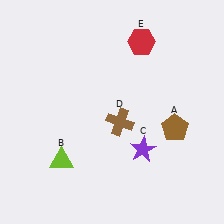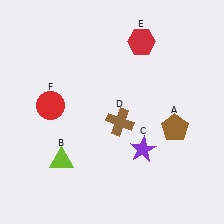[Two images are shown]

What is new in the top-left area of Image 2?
A red circle (F) was added in the top-left area of Image 2.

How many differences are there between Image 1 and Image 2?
There is 1 difference between the two images.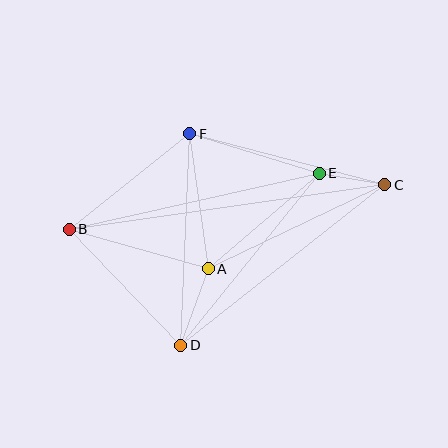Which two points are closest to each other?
Points C and E are closest to each other.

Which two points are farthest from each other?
Points B and C are farthest from each other.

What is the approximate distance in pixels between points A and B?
The distance between A and B is approximately 144 pixels.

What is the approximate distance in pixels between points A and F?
The distance between A and F is approximately 136 pixels.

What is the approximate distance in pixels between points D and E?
The distance between D and E is approximately 221 pixels.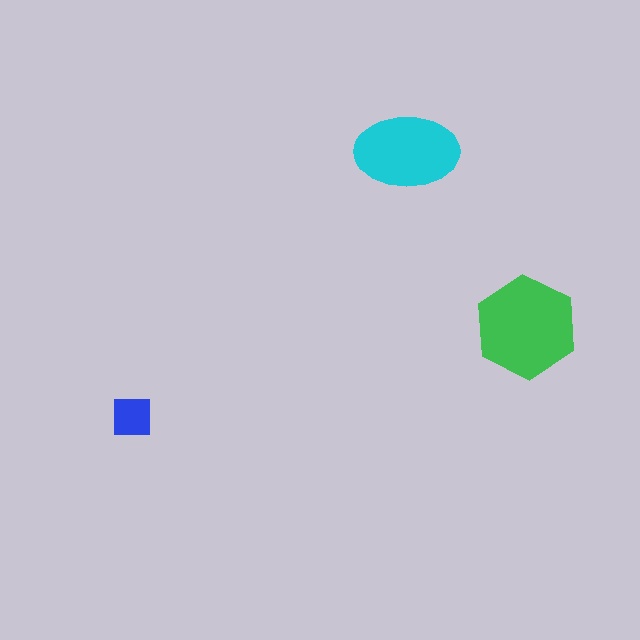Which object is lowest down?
The blue square is bottommost.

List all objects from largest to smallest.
The green hexagon, the cyan ellipse, the blue square.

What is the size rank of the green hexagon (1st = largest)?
1st.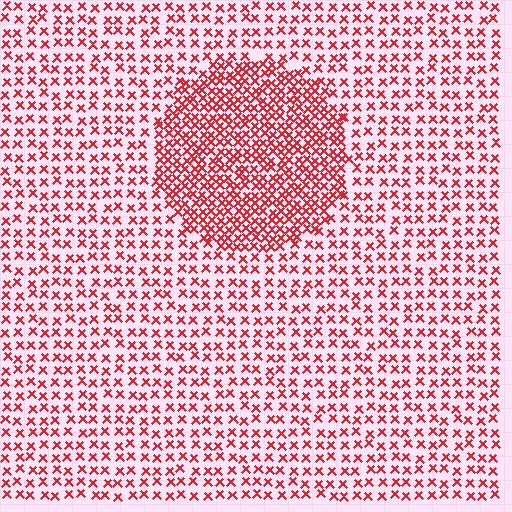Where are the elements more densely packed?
The elements are more densely packed inside the circle boundary.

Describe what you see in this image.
The image contains small red elements arranged at two different densities. A circle-shaped region is visible where the elements are more densely packed than the surrounding area.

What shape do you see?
I see a circle.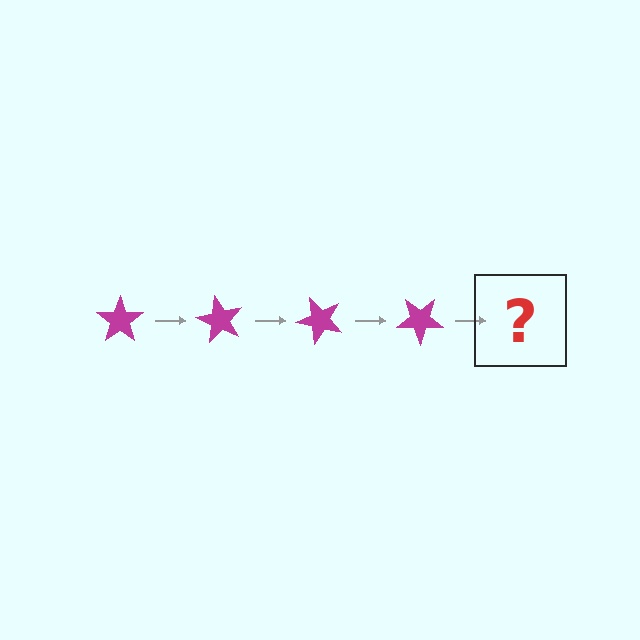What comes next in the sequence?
The next element should be a magenta star rotated 240 degrees.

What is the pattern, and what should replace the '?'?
The pattern is that the star rotates 60 degrees each step. The '?' should be a magenta star rotated 240 degrees.